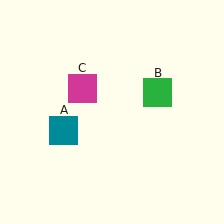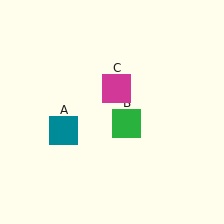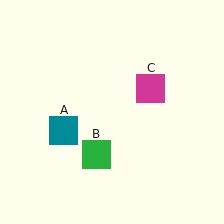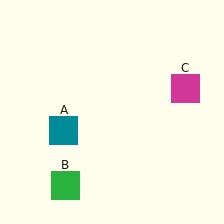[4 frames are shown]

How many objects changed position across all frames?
2 objects changed position: green square (object B), magenta square (object C).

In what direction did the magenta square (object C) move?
The magenta square (object C) moved right.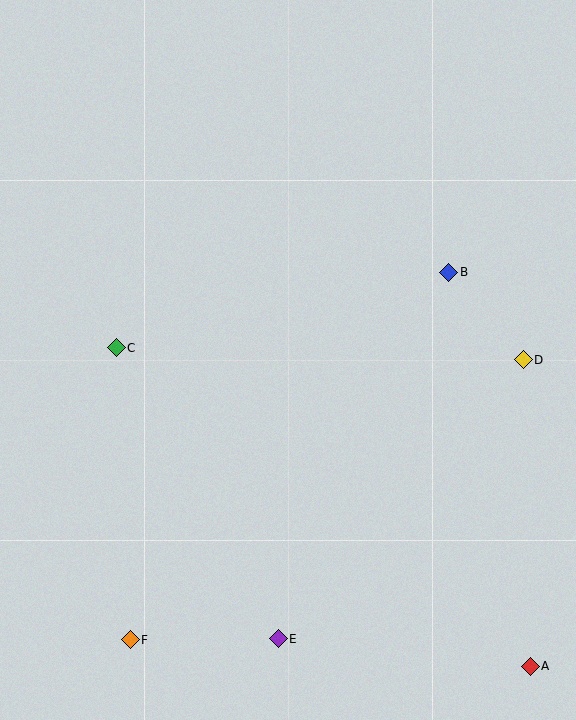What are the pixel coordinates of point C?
Point C is at (116, 348).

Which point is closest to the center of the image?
Point C at (116, 348) is closest to the center.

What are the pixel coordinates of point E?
Point E is at (278, 639).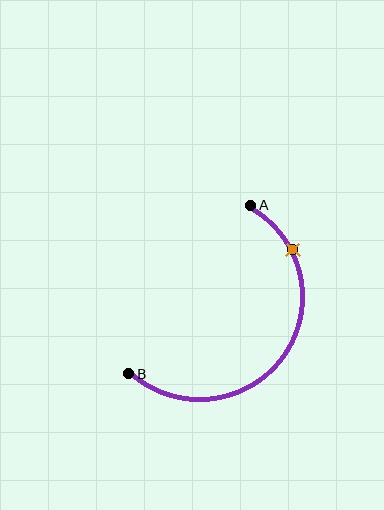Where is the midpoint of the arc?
The arc midpoint is the point on the curve farthest from the straight line joining A and B. It sits below and to the right of that line.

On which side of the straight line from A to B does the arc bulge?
The arc bulges below and to the right of the straight line connecting A and B.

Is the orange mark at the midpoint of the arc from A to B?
No. The orange mark lies on the arc but is closer to endpoint A. The arc midpoint would be at the point on the curve equidistant along the arc from both A and B.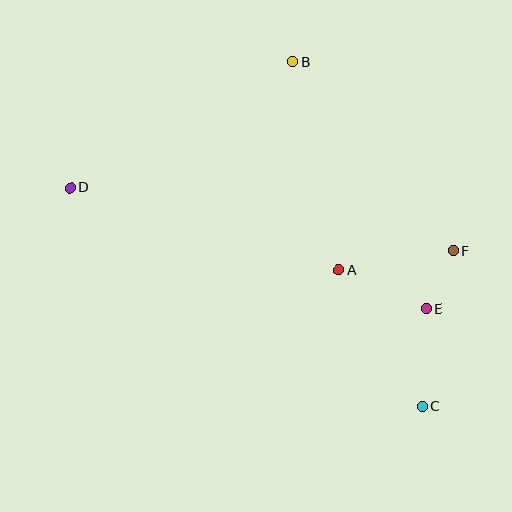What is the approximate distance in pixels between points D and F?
The distance between D and F is approximately 389 pixels.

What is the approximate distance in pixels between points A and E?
The distance between A and E is approximately 95 pixels.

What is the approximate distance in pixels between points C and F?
The distance between C and F is approximately 158 pixels.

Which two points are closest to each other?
Points E and F are closest to each other.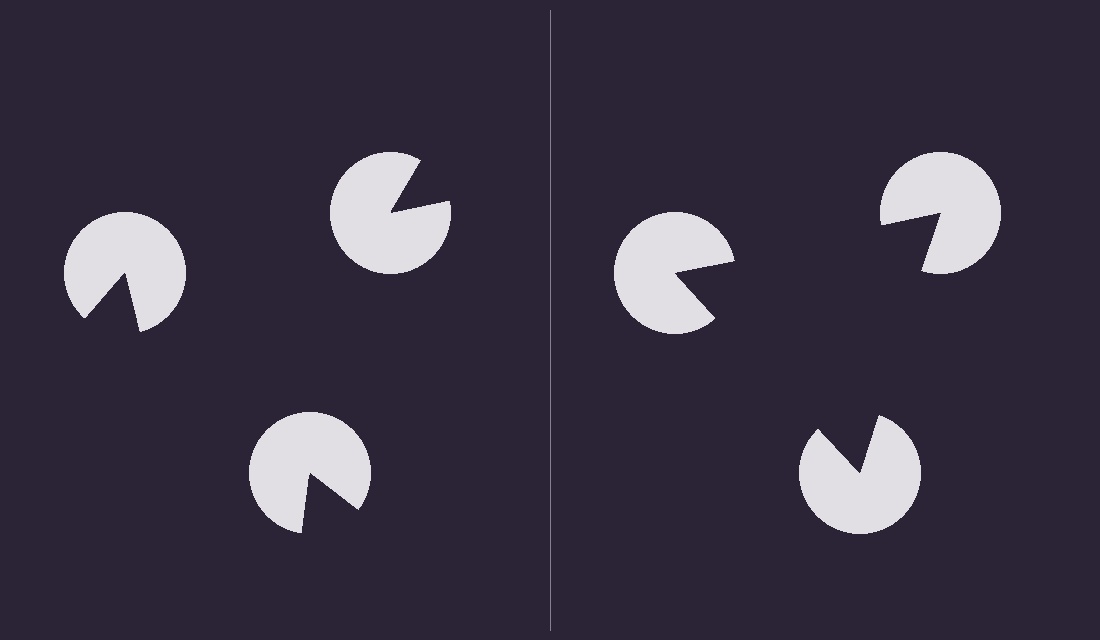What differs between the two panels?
The pac-man discs are positioned identically on both sides; only the wedge orientations differ. On the right they align to a triangle; on the left they are misaligned.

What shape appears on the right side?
An illusory triangle.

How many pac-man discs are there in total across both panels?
6 — 3 on each side.